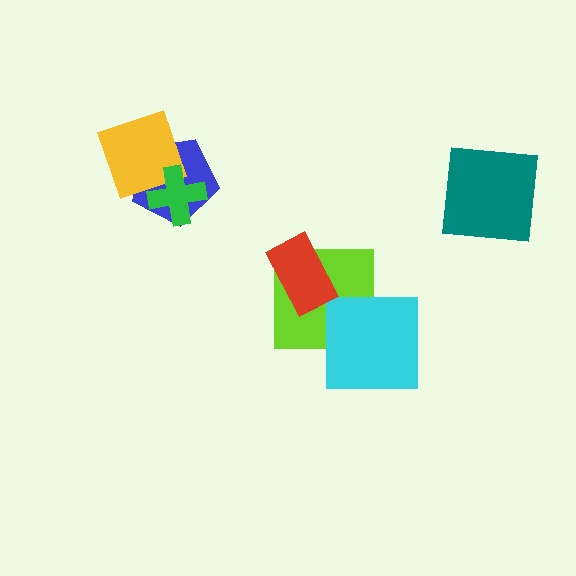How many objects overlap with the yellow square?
2 objects overlap with the yellow square.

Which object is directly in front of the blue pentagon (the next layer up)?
The yellow square is directly in front of the blue pentagon.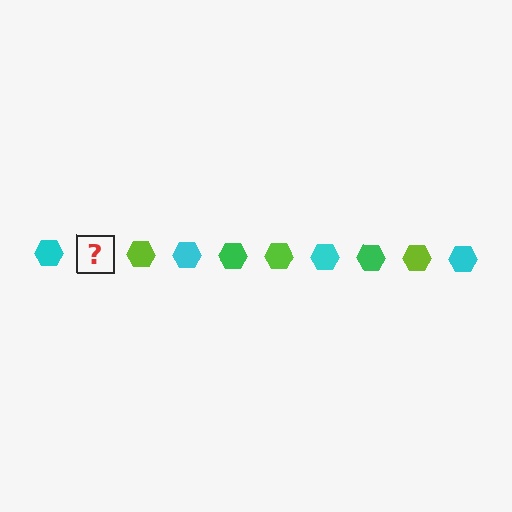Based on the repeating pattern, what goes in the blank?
The blank should be a green hexagon.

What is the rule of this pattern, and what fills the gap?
The rule is that the pattern cycles through cyan, green, lime hexagons. The gap should be filled with a green hexagon.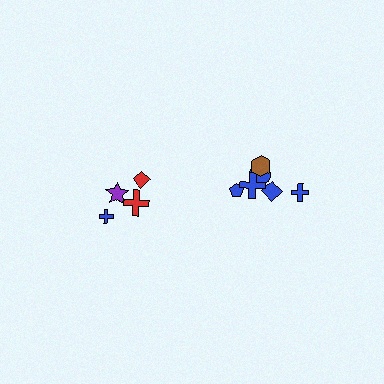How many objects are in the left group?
There are 4 objects.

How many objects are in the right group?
There are 6 objects.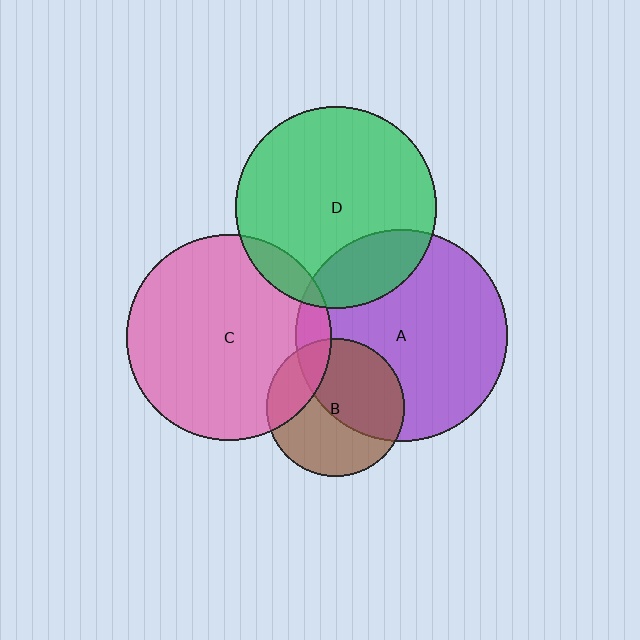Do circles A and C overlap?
Yes.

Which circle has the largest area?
Circle A (purple).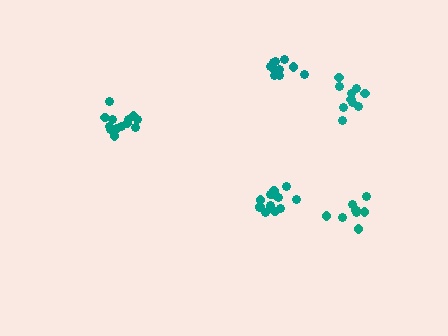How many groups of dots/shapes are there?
There are 5 groups.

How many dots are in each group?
Group 1: 13 dots, Group 2: 14 dots, Group 3: 10 dots, Group 4: 9 dots, Group 5: 11 dots (57 total).